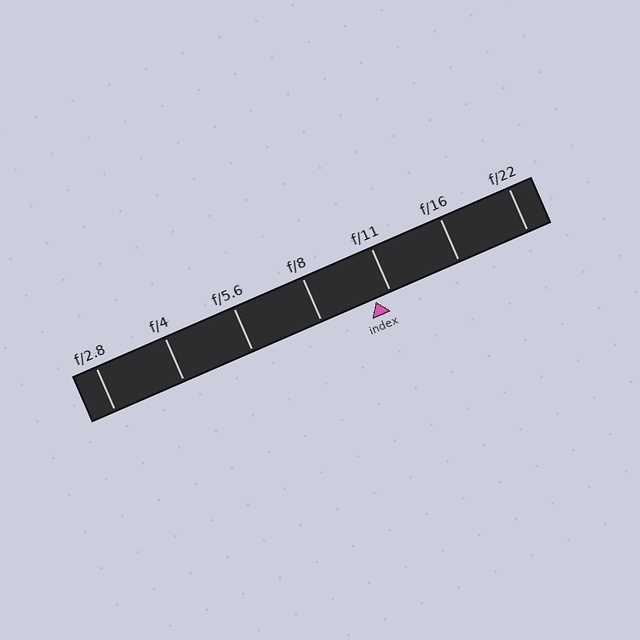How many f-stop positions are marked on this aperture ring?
There are 7 f-stop positions marked.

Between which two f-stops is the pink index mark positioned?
The index mark is between f/8 and f/11.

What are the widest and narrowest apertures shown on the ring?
The widest aperture shown is f/2.8 and the narrowest is f/22.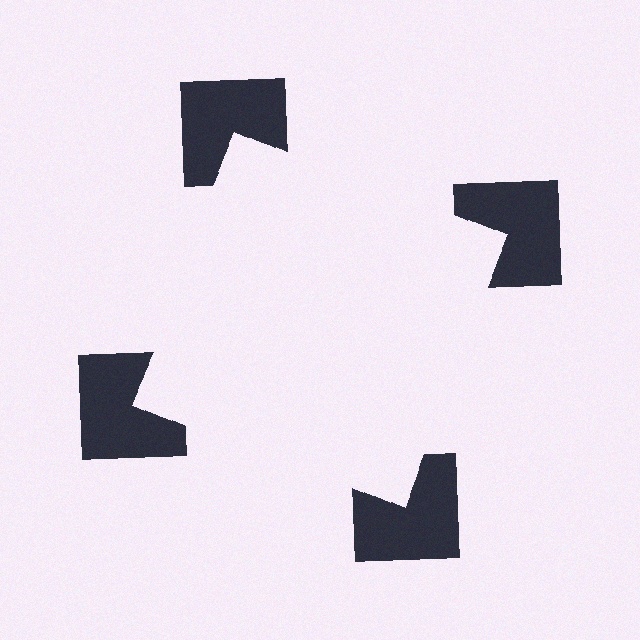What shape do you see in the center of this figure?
An illusory square — its edges are inferred from the aligned wedge cuts in the notched squares, not physically drawn.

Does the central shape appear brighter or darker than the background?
It typically appears slightly brighter than the background, even though no actual brightness change is drawn.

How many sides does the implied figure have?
4 sides.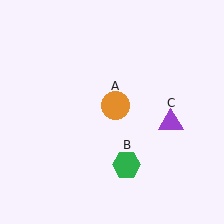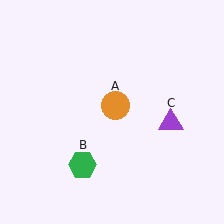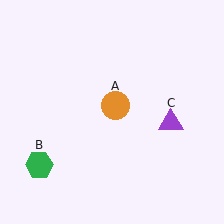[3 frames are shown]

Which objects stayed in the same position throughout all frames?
Orange circle (object A) and purple triangle (object C) remained stationary.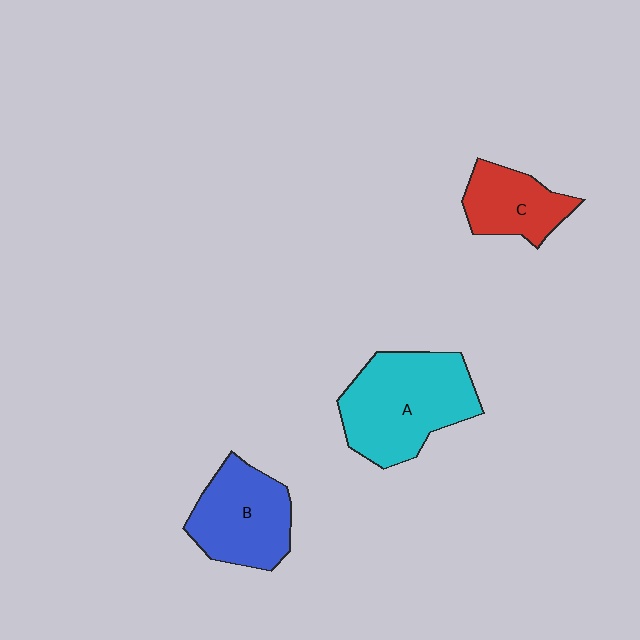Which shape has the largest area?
Shape A (cyan).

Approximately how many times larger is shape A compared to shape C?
Approximately 1.9 times.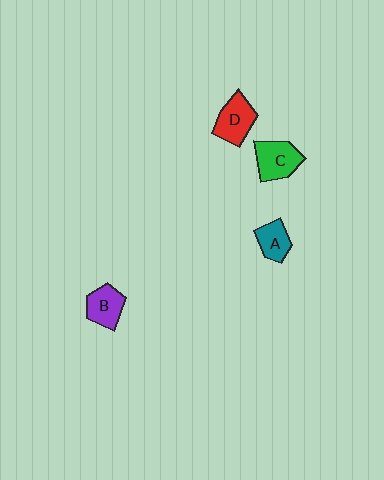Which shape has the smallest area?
Shape A (teal).